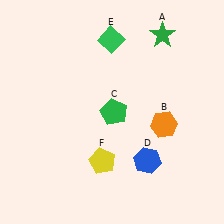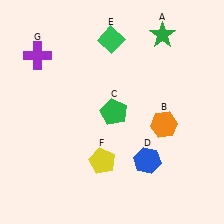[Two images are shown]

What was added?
A purple cross (G) was added in Image 2.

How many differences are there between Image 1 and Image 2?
There is 1 difference between the two images.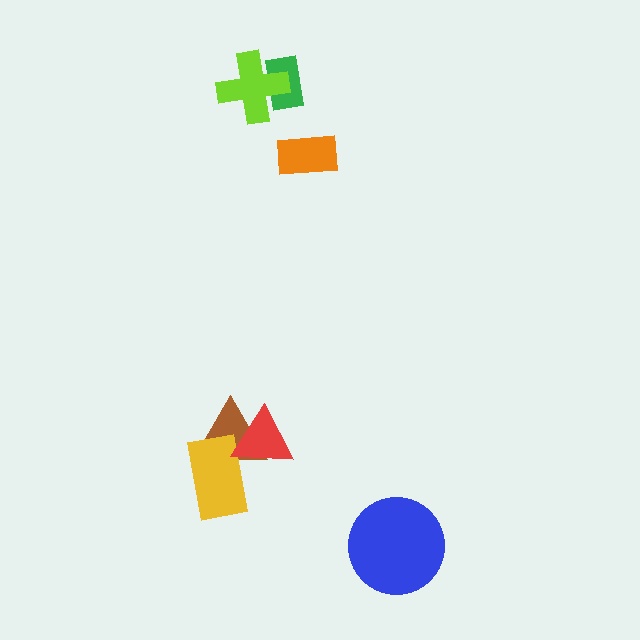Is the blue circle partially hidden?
No, no other shape covers it.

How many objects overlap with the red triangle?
2 objects overlap with the red triangle.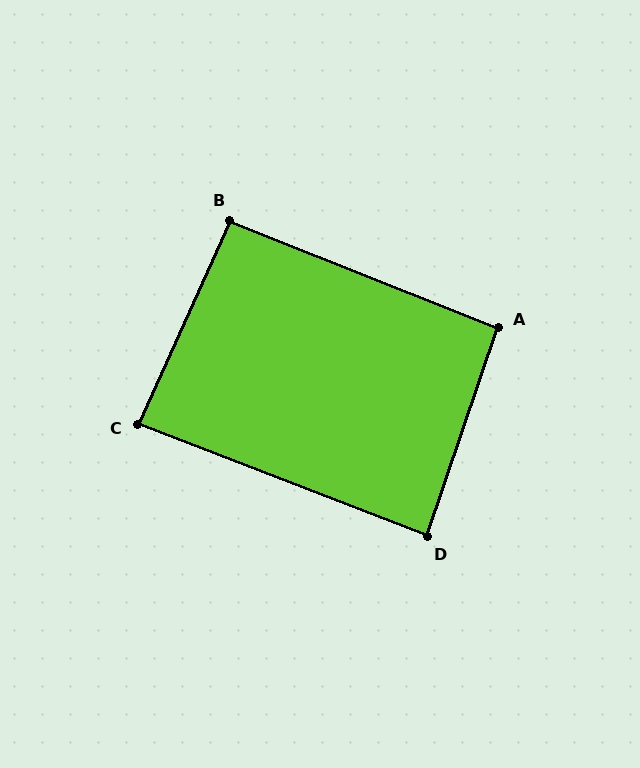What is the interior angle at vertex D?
Approximately 87 degrees (approximately right).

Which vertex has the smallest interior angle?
C, at approximately 87 degrees.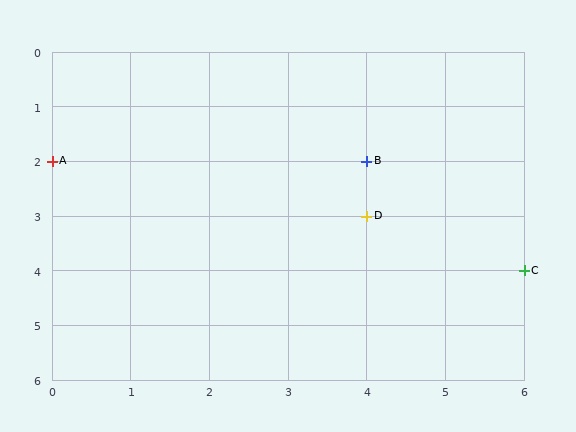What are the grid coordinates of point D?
Point D is at grid coordinates (4, 3).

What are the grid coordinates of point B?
Point B is at grid coordinates (4, 2).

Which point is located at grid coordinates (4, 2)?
Point B is at (4, 2).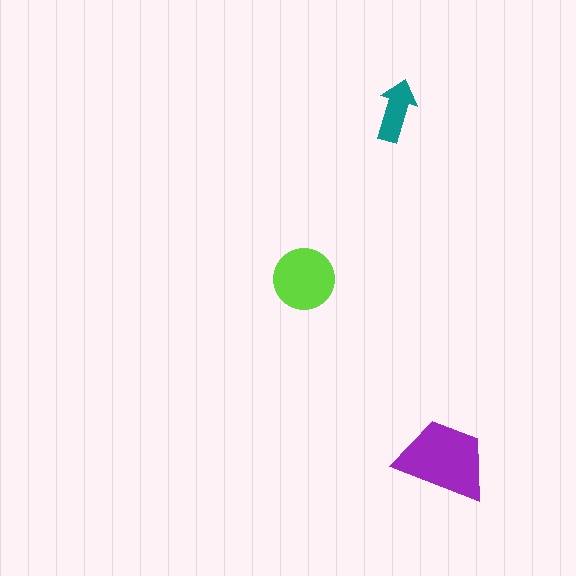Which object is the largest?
The purple trapezoid.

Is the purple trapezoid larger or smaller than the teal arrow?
Larger.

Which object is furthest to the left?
The lime circle is leftmost.